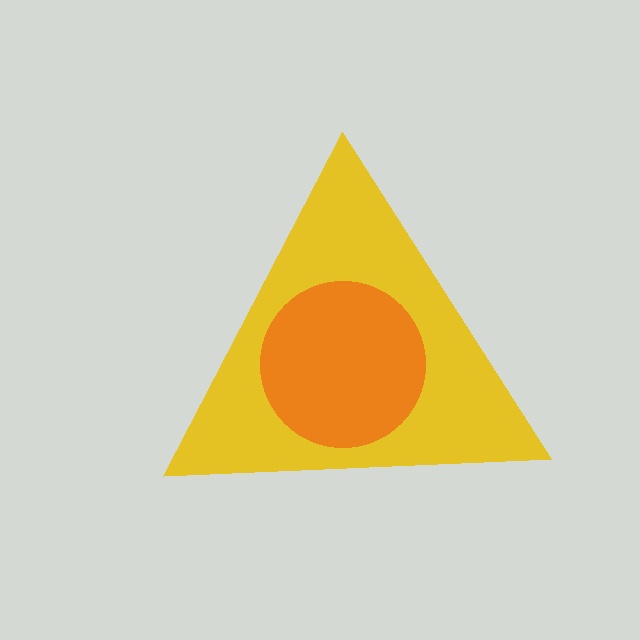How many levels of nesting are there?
2.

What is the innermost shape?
The orange circle.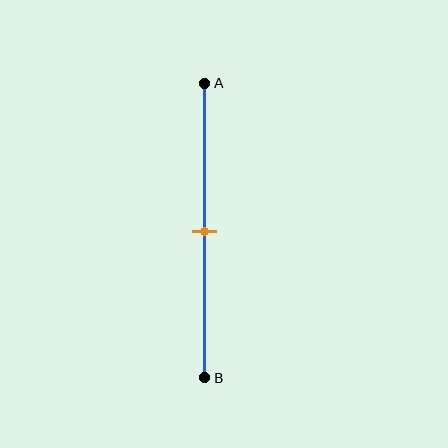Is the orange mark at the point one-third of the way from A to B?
No, the mark is at about 50% from A, not at the 33% one-third point.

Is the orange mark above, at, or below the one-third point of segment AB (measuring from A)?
The orange mark is below the one-third point of segment AB.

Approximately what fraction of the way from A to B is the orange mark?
The orange mark is approximately 50% of the way from A to B.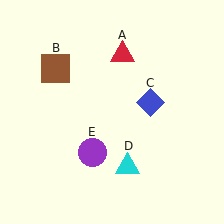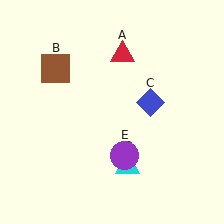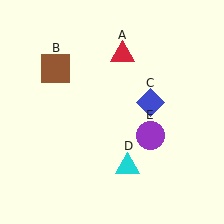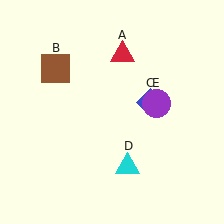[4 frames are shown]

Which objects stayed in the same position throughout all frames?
Red triangle (object A) and brown square (object B) and blue diamond (object C) and cyan triangle (object D) remained stationary.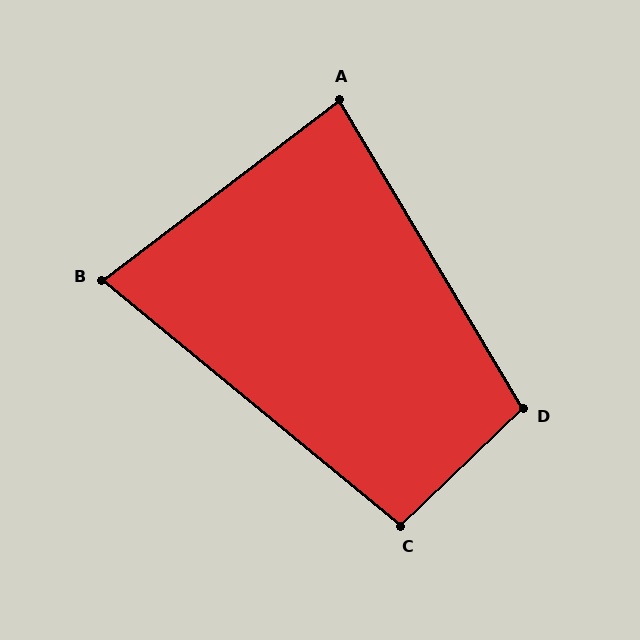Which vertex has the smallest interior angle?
B, at approximately 77 degrees.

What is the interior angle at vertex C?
Approximately 97 degrees (obtuse).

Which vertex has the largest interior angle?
D, at approximately 103 degrees.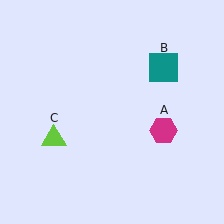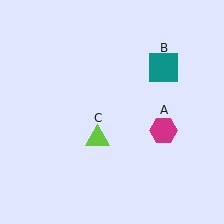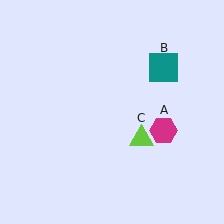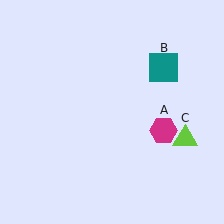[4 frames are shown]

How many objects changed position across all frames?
1 object changed position: lime triangle (object C).